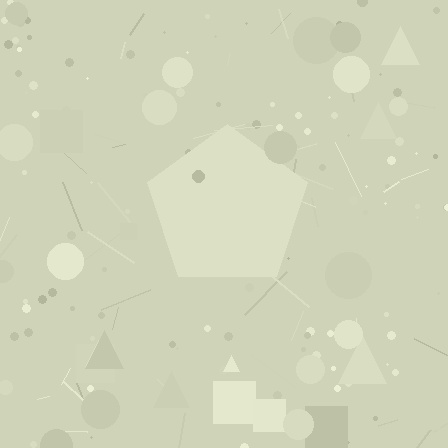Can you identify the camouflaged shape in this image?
The camouflaged shape is a pentagon.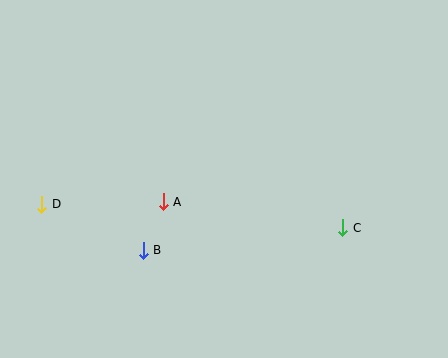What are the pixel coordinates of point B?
Point B is at (143, 250).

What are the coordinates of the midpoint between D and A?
The midpoint between D and A is at (103, 203).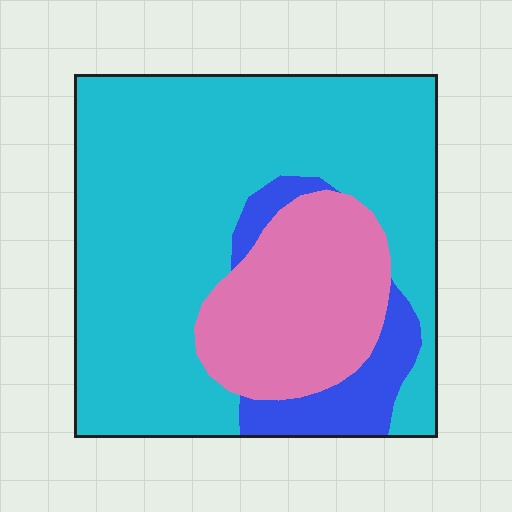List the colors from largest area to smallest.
From largest to smallest: cyan, pink, blue.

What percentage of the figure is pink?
Pink covers around 25% of the figure.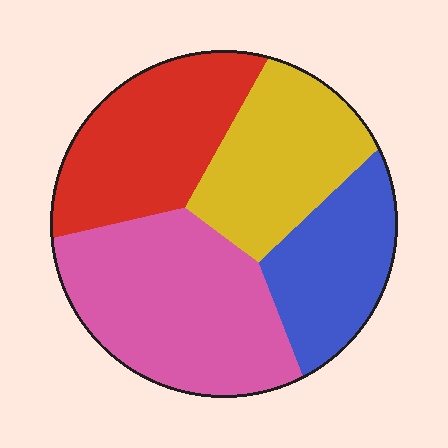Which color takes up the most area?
Pink, at roughly 35%.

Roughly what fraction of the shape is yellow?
Yellow takes up between a sixth and a third of the shape.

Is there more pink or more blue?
Pink.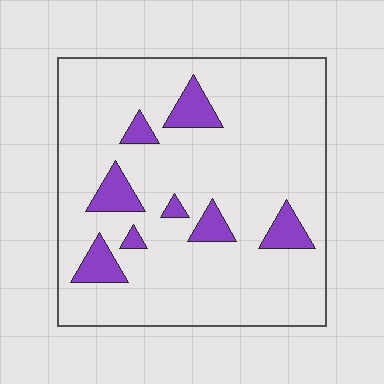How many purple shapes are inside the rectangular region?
8.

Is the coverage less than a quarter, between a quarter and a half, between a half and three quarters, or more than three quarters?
Less than a quarter.